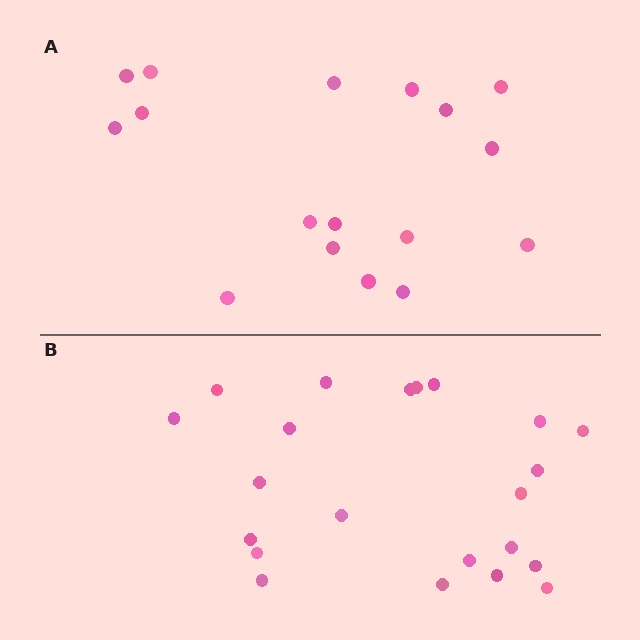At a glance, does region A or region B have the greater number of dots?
Region B (the bottom region) has more dots.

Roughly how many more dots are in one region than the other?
Region B has about 5 more dots than region A.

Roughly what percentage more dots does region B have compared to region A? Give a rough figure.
About 30% more.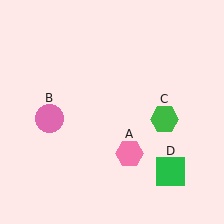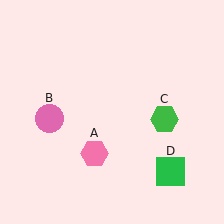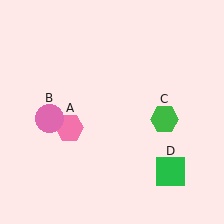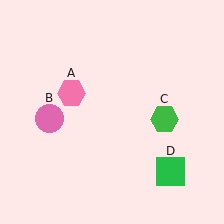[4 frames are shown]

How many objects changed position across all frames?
1 object changed position: pink hexagon (object A).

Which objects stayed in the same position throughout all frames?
Pink circle (object B) and green hexagon (object C) and green square (object D) remained stationary.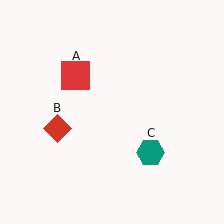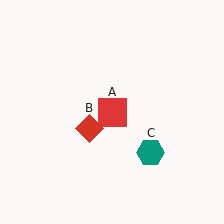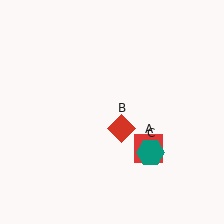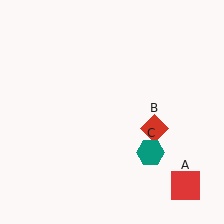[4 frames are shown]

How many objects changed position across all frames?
2 objects changed position: red square (object A), red diamond (object B).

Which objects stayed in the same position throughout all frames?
Teal hexagon (object C) remained stationary.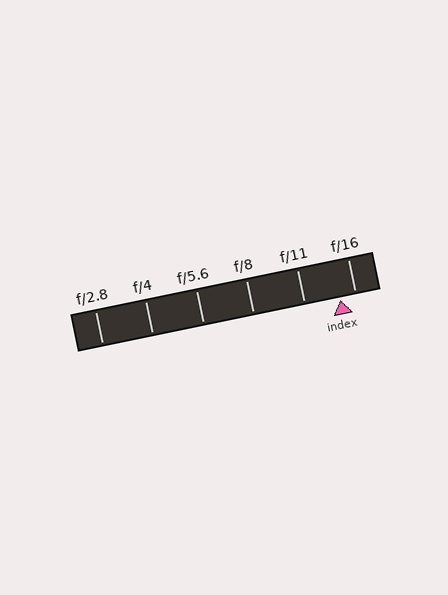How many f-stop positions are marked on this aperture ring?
There are 6 f-stop positions marked.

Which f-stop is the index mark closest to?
The index mark is closest to f/16.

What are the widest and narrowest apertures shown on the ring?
The widest aperture shown is f/2.8 and the narrowest is f/16.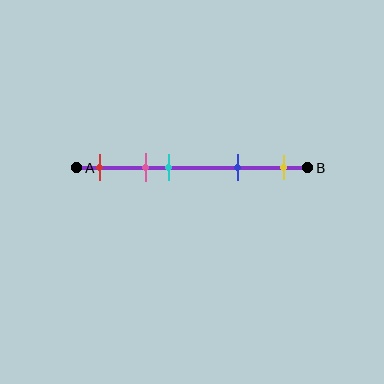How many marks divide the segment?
There are 5 marks dividing the segment.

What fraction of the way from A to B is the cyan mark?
The cyan mark is approximately 40% (0.4) of the way from A to B.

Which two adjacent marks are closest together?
The pink and cyan marks are the closest adjacent pair.